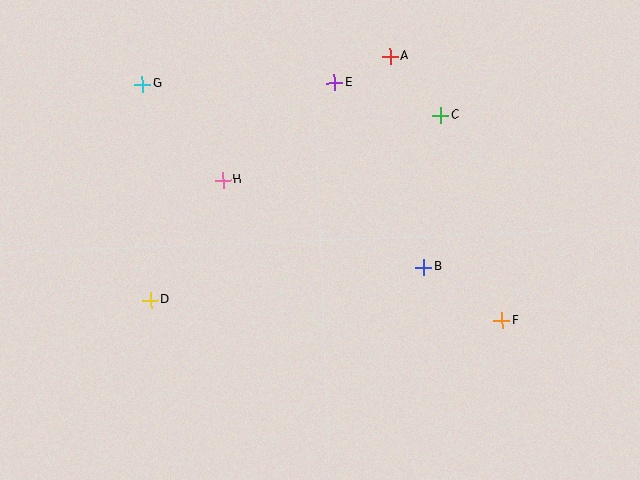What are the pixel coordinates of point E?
Point E is at (335, 82).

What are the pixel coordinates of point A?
Point A is at (390, 56).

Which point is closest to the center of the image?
Point B at (424, 267) is closest to the center.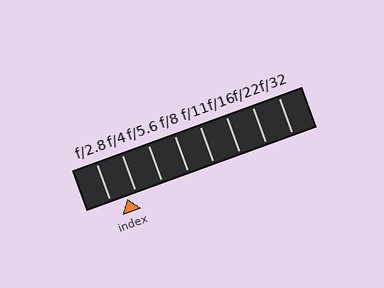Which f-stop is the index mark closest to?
The index mark is closest to f/4.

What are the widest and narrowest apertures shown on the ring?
The widest aperture shown is f/2.8 and the narrowest is f/32.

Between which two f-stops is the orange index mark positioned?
The index mark is between f/2.8 and f/4.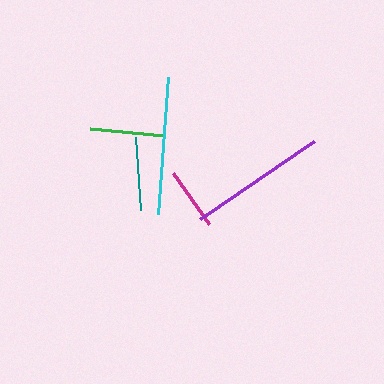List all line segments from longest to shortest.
From longest to shortest: purple, cyan, green, teal, magenta.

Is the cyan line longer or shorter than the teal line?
The cyan line is longer than the teal line.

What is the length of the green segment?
The green segment is approximately 75 pixels long.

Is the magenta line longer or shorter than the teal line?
The teal line is longer than the magenta line.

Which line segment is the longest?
The purple line is the longest at approximately 139 pixels.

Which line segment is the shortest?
The magenta line is the shortest at approximately 63 pixels.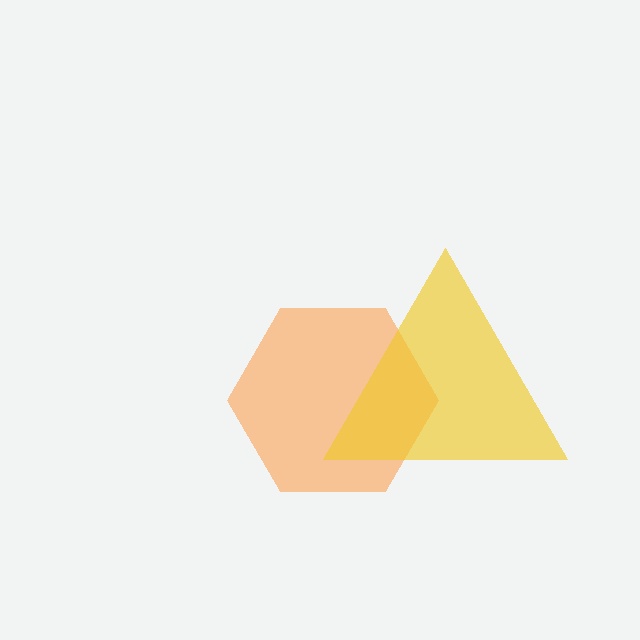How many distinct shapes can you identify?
There are 2 distinct shapes: an orange hexagon, a yellow triangle.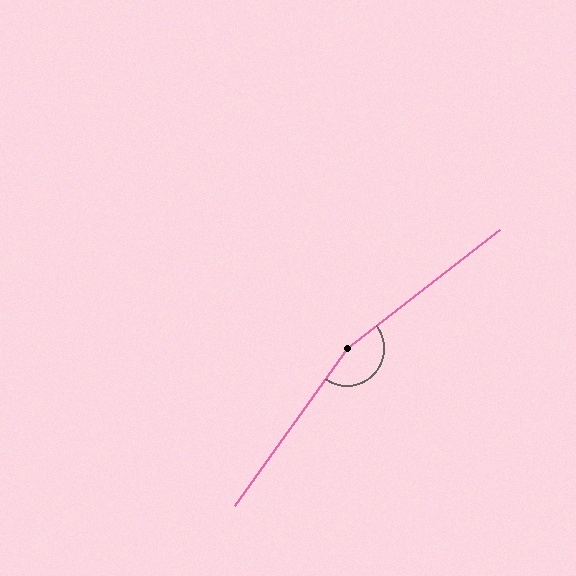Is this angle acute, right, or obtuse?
It is obtuse.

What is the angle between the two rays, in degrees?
Approximately 163 degrees.